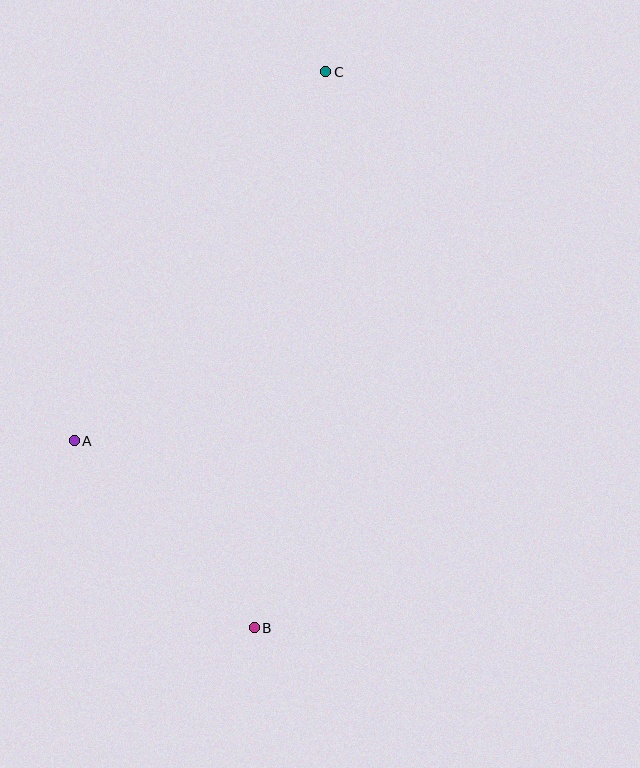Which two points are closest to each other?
Points A and B are closest to each other.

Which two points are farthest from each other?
Points B and C are farthest from each other.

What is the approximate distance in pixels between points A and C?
The distance between A and C is approximately 447 pixels.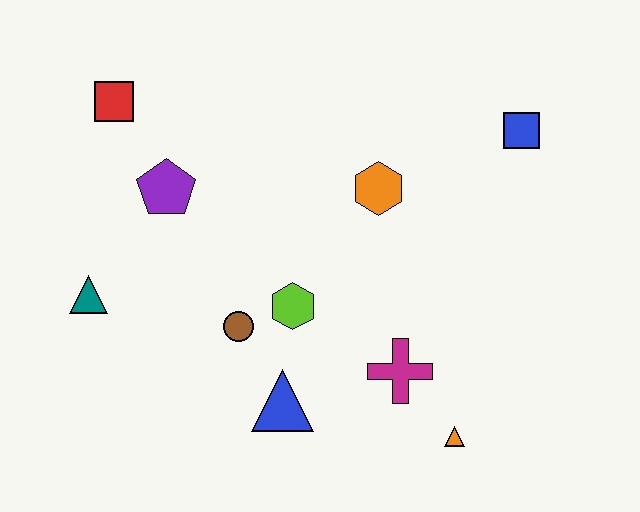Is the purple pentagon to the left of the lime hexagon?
Yes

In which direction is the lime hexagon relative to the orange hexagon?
The lime hexagon is below the orange hexagon.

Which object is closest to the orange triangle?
The magenta cross is closest to the orange triangle.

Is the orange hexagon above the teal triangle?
Yes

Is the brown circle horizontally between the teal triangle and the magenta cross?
Yes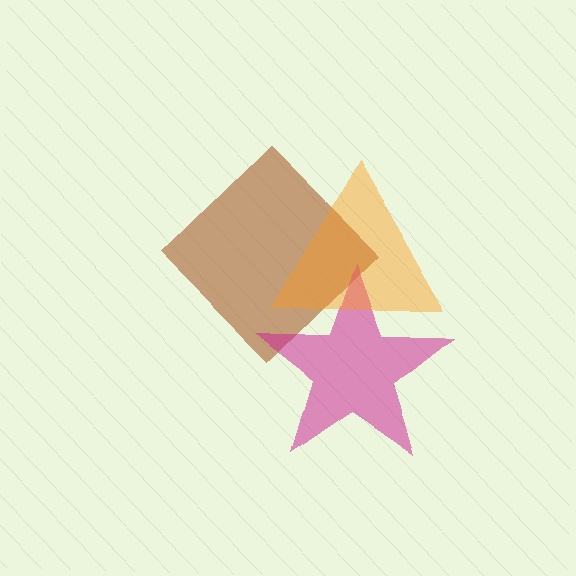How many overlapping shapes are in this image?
There are 3 overlapping shapes in the image.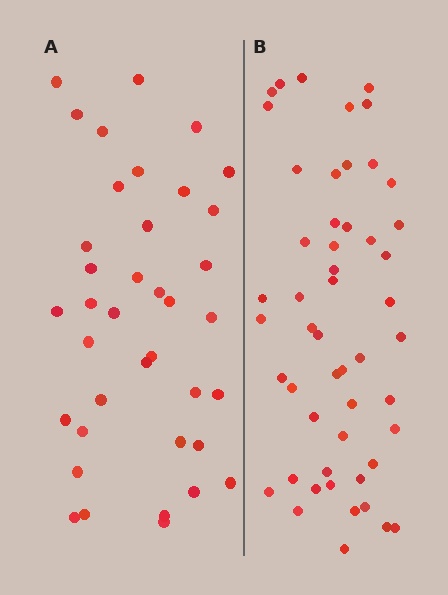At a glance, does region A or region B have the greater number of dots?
Region B (the right region) has more dots.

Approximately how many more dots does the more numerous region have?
Region B has approximately 15 more dots than region A.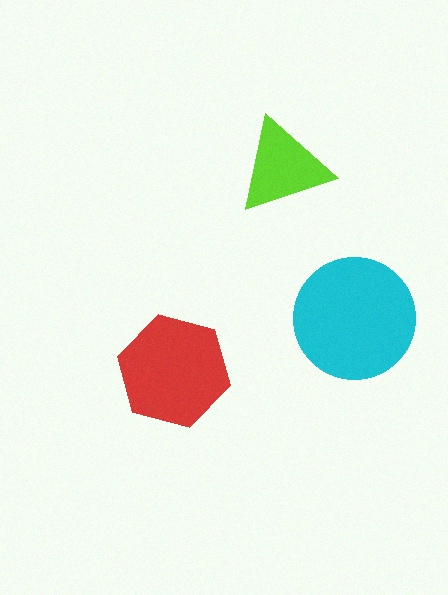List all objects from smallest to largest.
The lime triangle, the red hexagon, the cyan circle.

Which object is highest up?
The lime triangle is topmost.